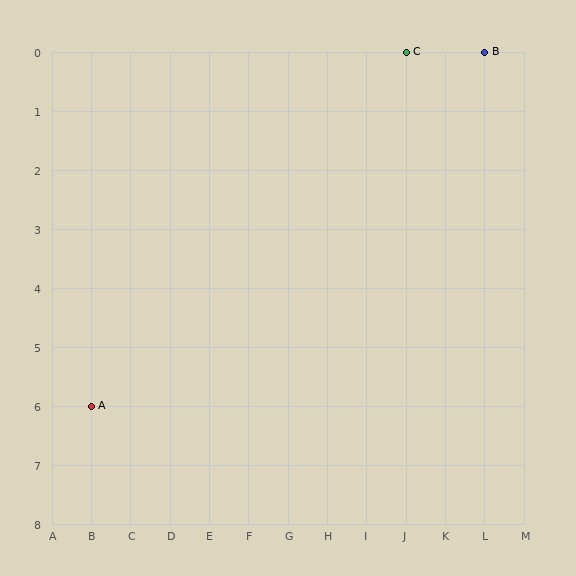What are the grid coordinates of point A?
Point A is at grid coordinates (B, 6).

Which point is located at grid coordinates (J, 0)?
Point C is at (J, 0).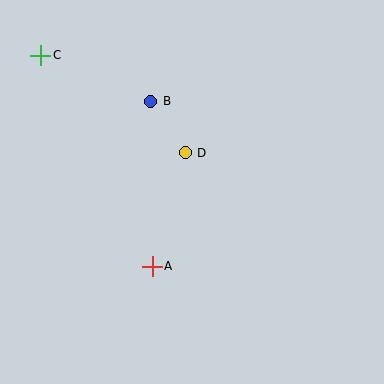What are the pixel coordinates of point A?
Point A is at (152, 266).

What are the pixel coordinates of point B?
Point B is at (151, 101).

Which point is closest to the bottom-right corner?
Point A is closest to the bottom-right corner.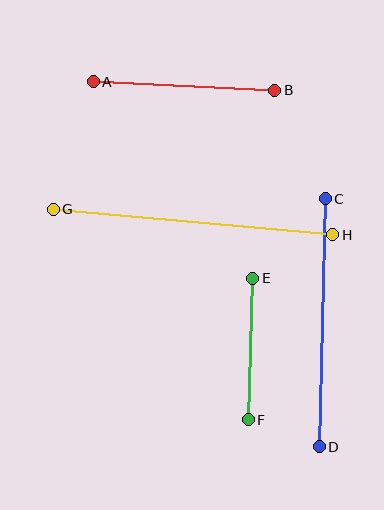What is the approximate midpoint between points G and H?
The midpoint is at approximately (193, 222) pixels.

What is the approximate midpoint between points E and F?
The midpoint is at approximately (251, 349) pixels.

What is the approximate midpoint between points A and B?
The midpoint is at approximately (184, 86) pixels.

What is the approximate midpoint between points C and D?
The midpoint is at approximately (322, 323) pixels.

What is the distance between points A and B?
The distance is approximately 182 pixels.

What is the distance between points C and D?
The distance is approximately 248 pixels.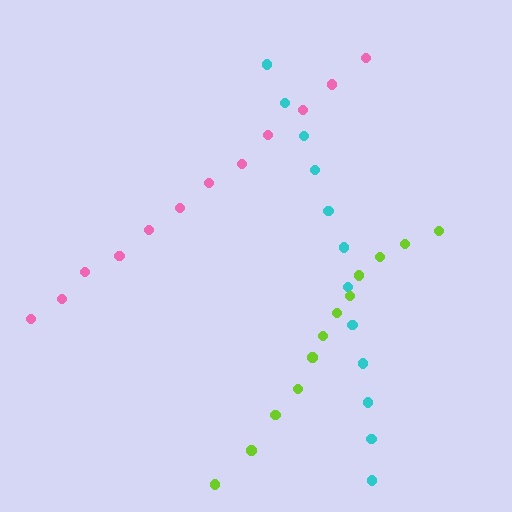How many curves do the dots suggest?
There are 3 distinct paths.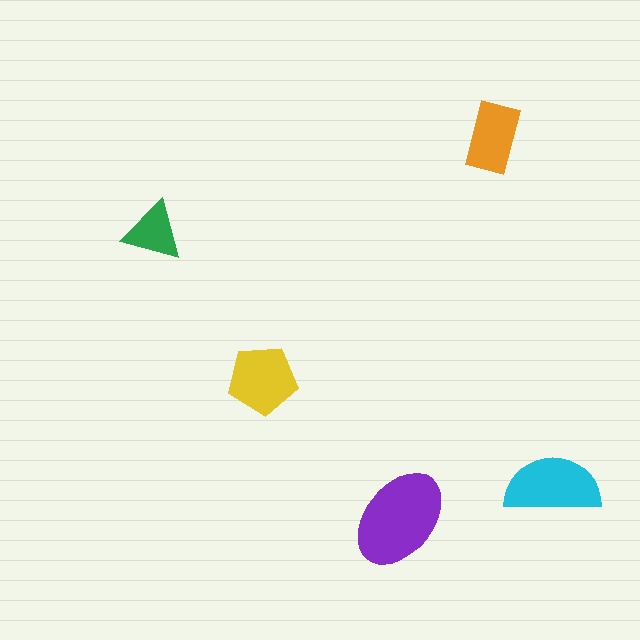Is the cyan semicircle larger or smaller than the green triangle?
Larger.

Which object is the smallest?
The green triangle.